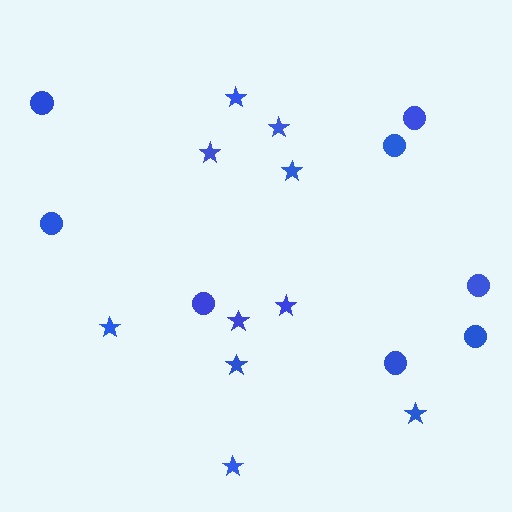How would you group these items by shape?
There are 2 groups: one group of circles (8) and one group of stars (10).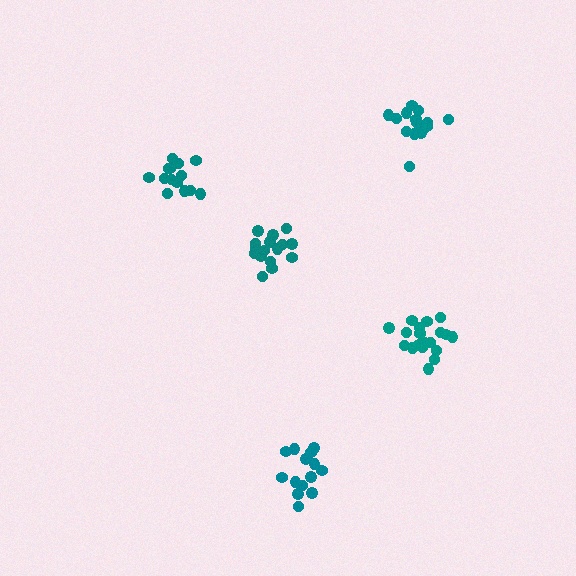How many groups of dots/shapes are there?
There are 5 groups.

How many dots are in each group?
Group 1: 14 dots, Group 2: 14 dots, Group 3: 17 dots, Group 4: 15 dots, Group 5: 20 dots (80 total).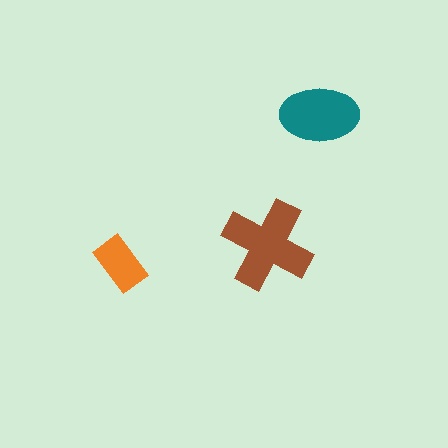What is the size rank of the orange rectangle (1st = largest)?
3rd.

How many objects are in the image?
There are 3 objects in the image.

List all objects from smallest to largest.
The orange rectangle, the teal ellipse, the brown cross.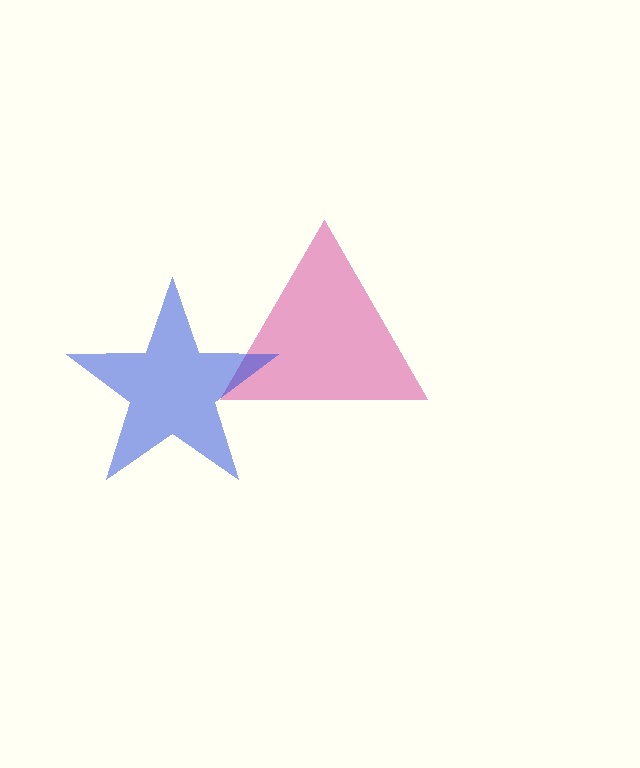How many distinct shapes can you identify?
There are 2 distinct shapes: a pink triangle, a blue star.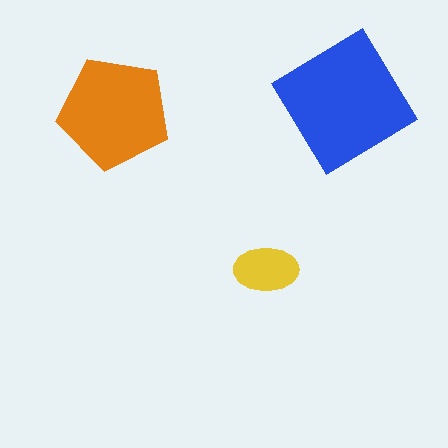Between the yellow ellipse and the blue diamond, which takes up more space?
The blue diamond.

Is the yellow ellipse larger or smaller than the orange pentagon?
Smaller.